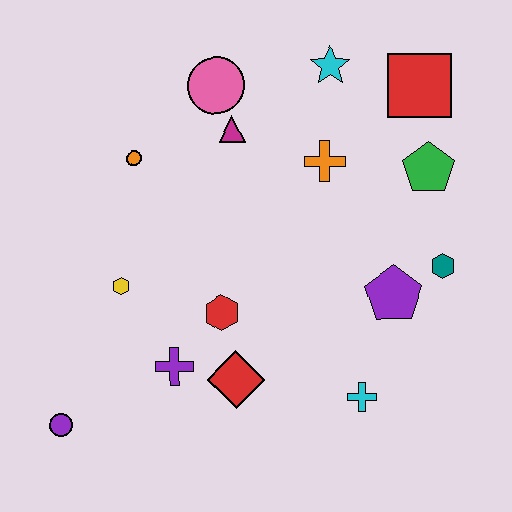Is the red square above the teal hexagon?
Yes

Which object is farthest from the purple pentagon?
The purple circle is farthest from the purple pentagon.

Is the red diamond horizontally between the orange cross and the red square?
No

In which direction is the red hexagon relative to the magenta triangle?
The red hexagon is below the magenta triangle.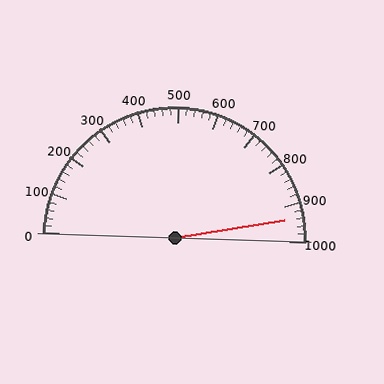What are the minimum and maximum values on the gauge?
The gauge ranges from 0 to 1000.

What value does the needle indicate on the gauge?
The needle indicates approximately 940.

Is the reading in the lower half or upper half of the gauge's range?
The reading is in the upper half of the range (0 to 1000).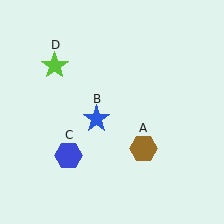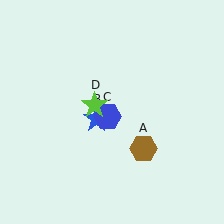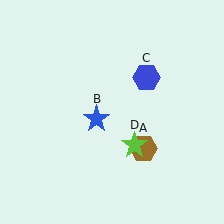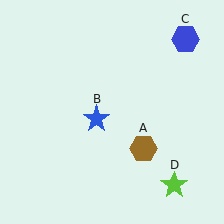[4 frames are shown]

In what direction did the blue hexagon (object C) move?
The blue hexagon (object C) moved up and to the right.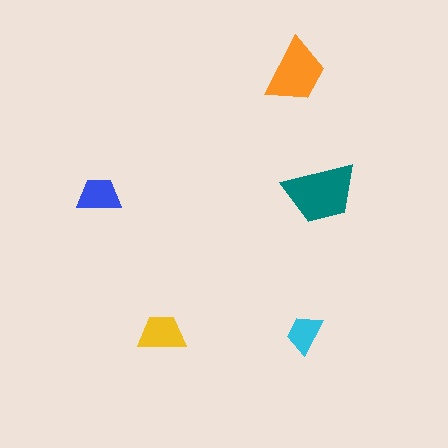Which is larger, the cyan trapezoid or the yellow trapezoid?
The yellow one.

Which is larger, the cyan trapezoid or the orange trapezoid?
The orange one.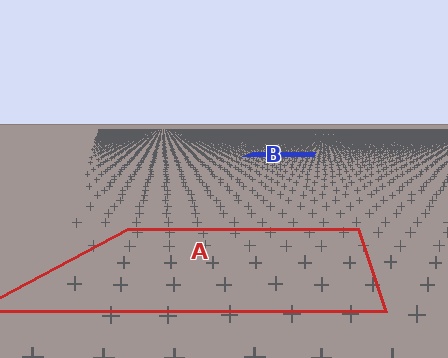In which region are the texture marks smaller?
The texture marks are smaller in region B, because it is farther away.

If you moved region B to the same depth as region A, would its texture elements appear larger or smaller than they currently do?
They would appear larger. At a closer depth, the same texture elements are projected at a bigger on-screen size.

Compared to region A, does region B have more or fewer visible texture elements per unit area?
Region B has more texture elements per unit area — they are packed more densely because it is farther away.